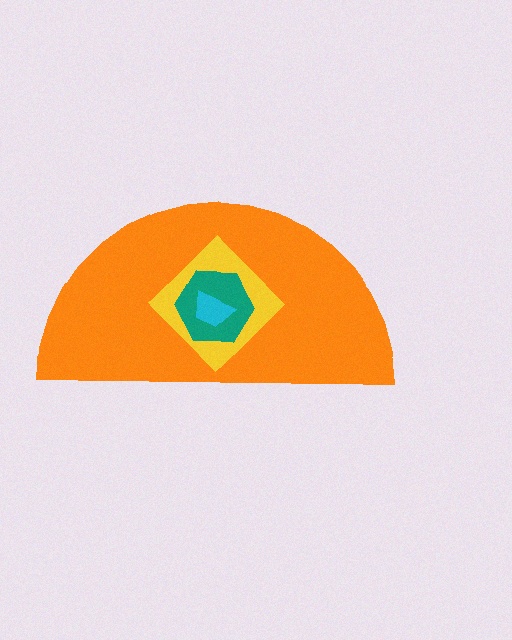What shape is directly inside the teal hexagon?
The cyan trapezoid.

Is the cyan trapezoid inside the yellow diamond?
Yes.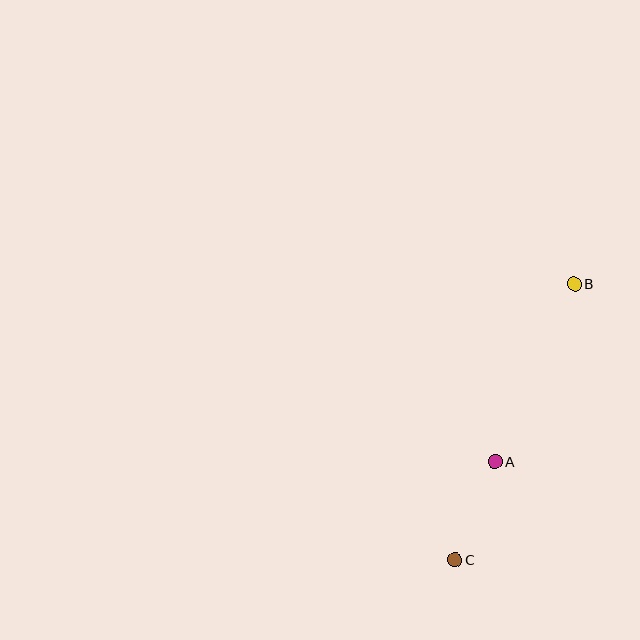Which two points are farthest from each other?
Points B and C are farthest from each other.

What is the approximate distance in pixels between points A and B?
The distance between A and B is approximately 194 pixels.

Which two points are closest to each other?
Points A and C are closest to each other.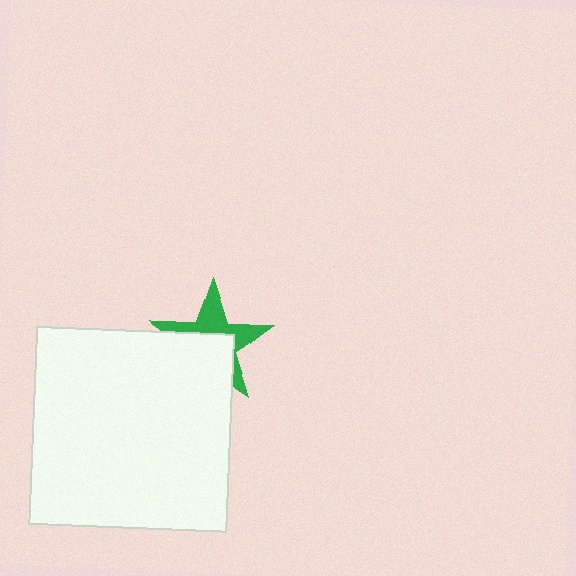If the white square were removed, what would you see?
You would see the complete green star.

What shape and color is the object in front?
The object in front is a white square.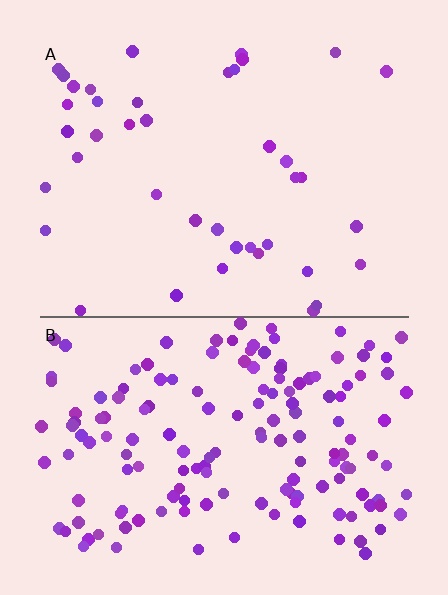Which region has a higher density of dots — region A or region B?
B (the bottom).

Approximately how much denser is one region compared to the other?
Approximately 3.9× — region B over region A.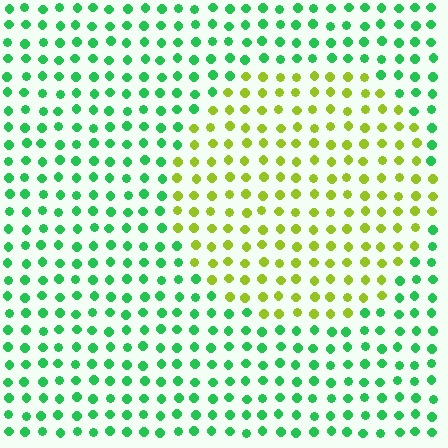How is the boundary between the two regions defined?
The boundary is defined purely by a slight shift in hue (about 60 degrees). Spacing, size, and orientation are identical on both sides.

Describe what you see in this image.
The image is filled with small green elements in a uniform arrangement. A circle-shaped region is visible where the elements are tinted to a slightly different hue, forming a subtle color boundary.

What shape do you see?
I see a circle.